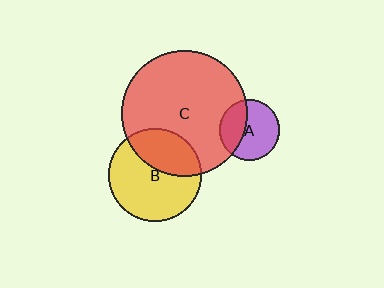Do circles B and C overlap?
Yes.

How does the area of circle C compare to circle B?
Approximately 1.9 times.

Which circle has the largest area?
Circle C (red).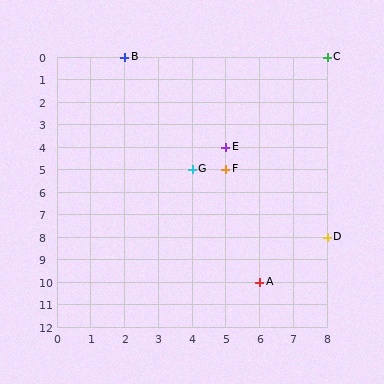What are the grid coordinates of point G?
Point G is at grid coordinates (4, 5).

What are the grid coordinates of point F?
Point F is at grid coordinates (5, 5).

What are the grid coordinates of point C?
Point C is at grid coordinates (8, 0).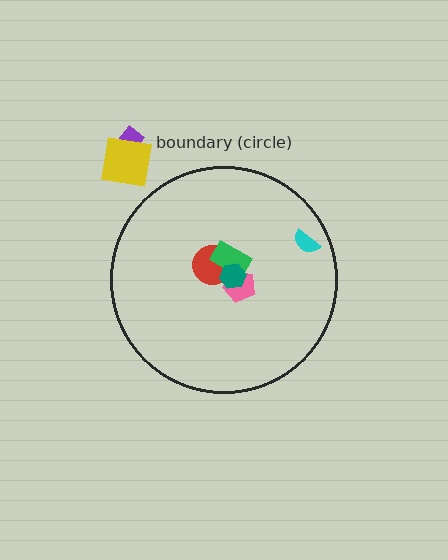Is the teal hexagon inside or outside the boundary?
Inside.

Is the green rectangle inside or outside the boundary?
Inside.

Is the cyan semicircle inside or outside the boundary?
Inside.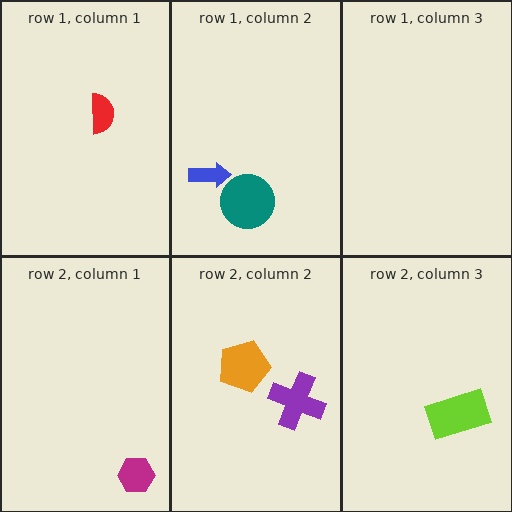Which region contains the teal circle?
The row 1, column 2 region.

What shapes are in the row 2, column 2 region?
The orange pentagon, the purple cross.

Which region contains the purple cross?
The row 2, column 2 region.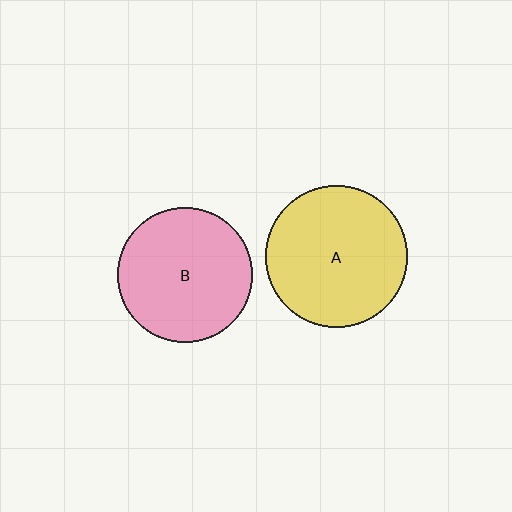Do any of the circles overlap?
No, none of the circles overlap.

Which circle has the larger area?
Circle A (yellow).